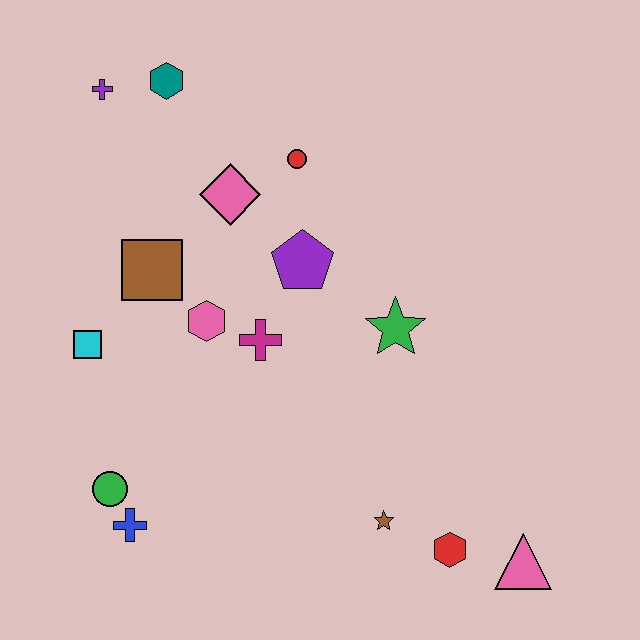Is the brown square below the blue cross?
No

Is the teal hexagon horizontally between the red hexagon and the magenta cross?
No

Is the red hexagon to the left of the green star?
No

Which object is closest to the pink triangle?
The red hexagon is closest to the pink triangle.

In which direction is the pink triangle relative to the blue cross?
The pink triangle is to the right of the blue cross.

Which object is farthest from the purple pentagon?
The pink triangle is farthest from the purple pentagon.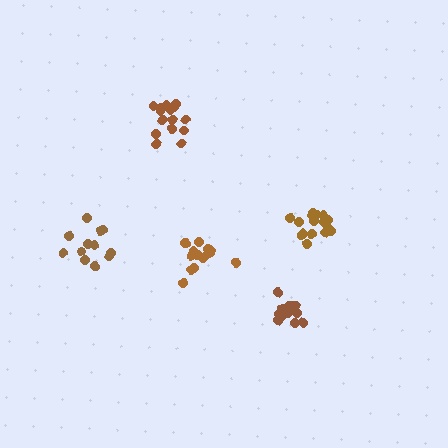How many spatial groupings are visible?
There are 5 spatial groupings.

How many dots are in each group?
Group 1: 12 dots, Group 2: 17 dots, Group 3: 15 dots, Group 4: 17 dots, Group 5: 12 dots (73 total).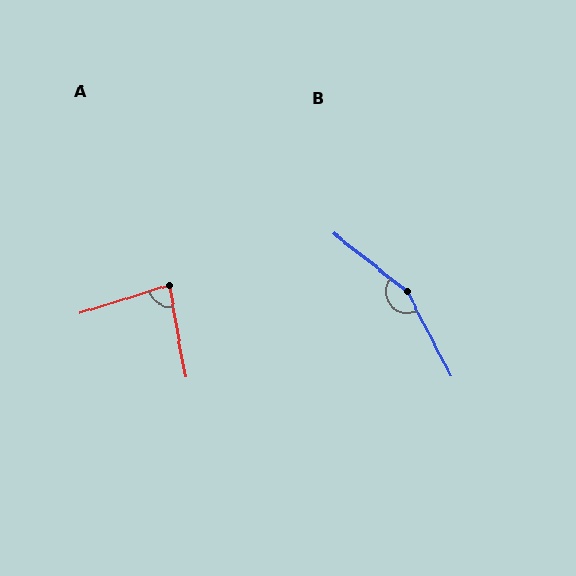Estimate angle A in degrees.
Approximately 82 degrees.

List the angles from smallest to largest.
A (82°), B (156°).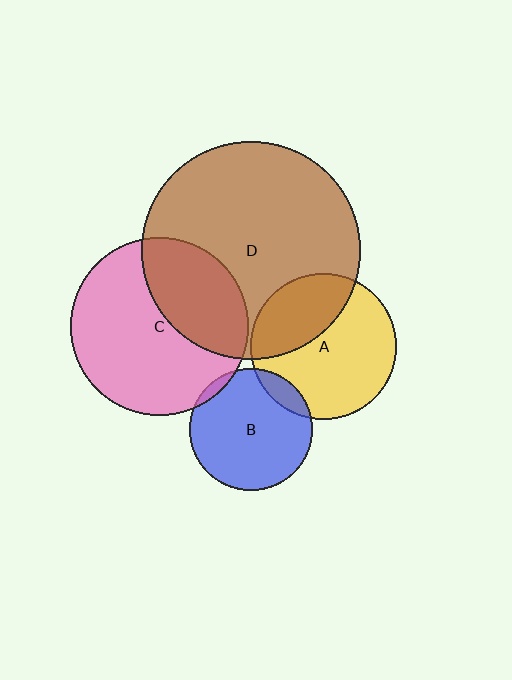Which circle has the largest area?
Circle D (brown).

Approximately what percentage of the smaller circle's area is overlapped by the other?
Approximately 35%.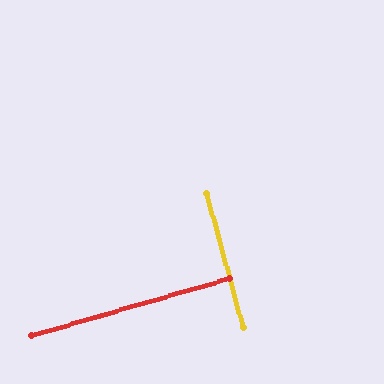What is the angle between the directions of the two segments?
Approximately 89 degrees.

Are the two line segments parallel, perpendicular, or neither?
Perpendicular — they meet at approximately 89°.